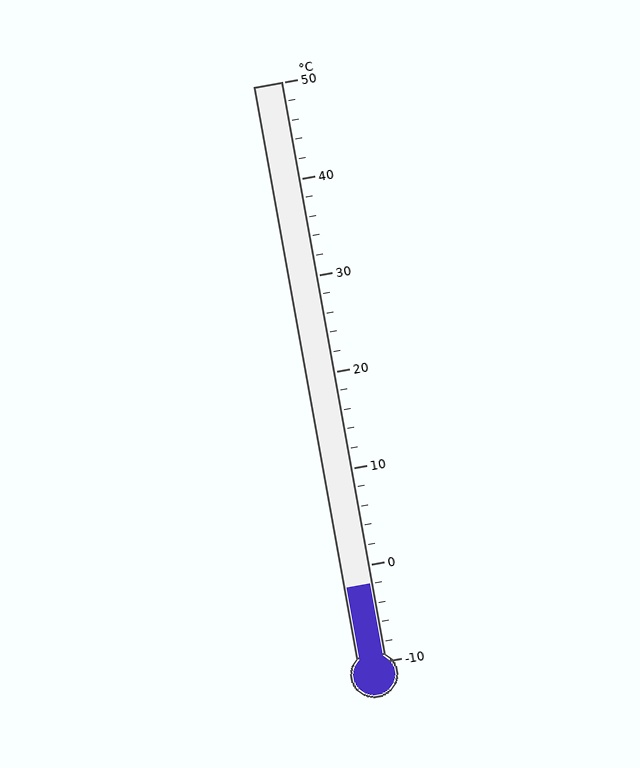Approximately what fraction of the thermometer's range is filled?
The thermometer is filled to approximately 15% of its range.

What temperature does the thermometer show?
The thermometer shows approximately -2°C.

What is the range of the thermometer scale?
The thermometer scale ranges from -10°C to 50°C.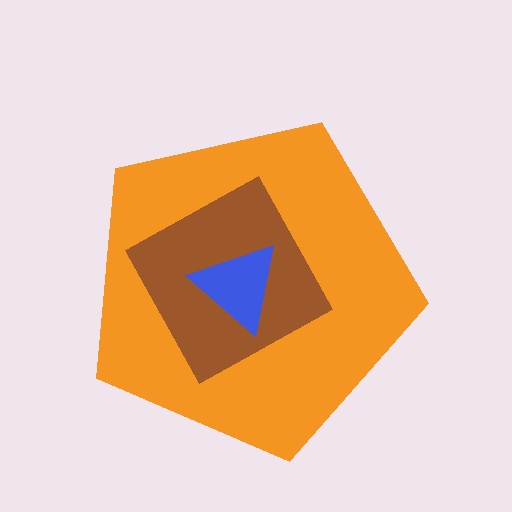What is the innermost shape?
The blue triangle.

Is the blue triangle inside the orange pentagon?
Yes.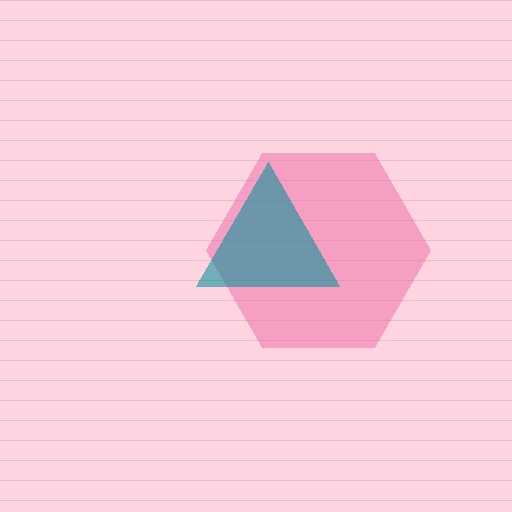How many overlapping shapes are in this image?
There are 2 overlapping shapes in the image.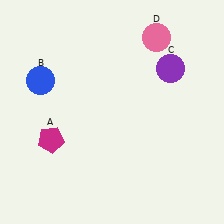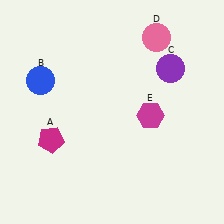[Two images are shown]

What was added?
A magenta hexagon (E) was added in Image 2.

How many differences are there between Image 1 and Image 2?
There is 1 difference between the two images.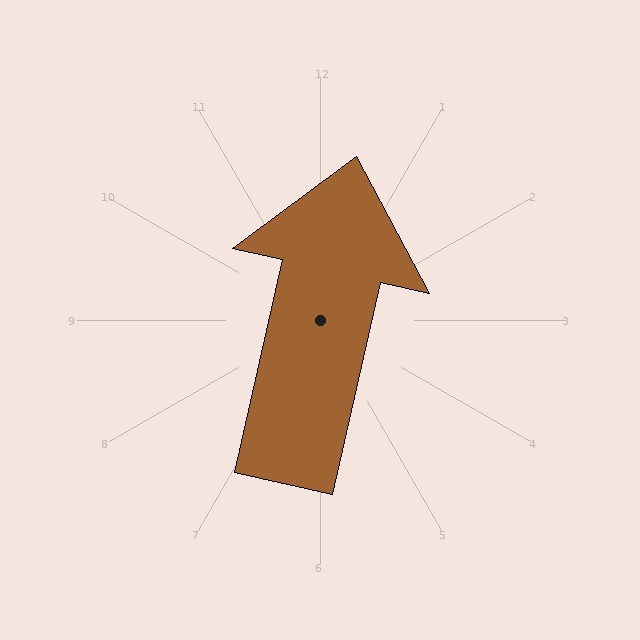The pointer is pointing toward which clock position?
Roughly 12 o'clock.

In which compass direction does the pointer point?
North.